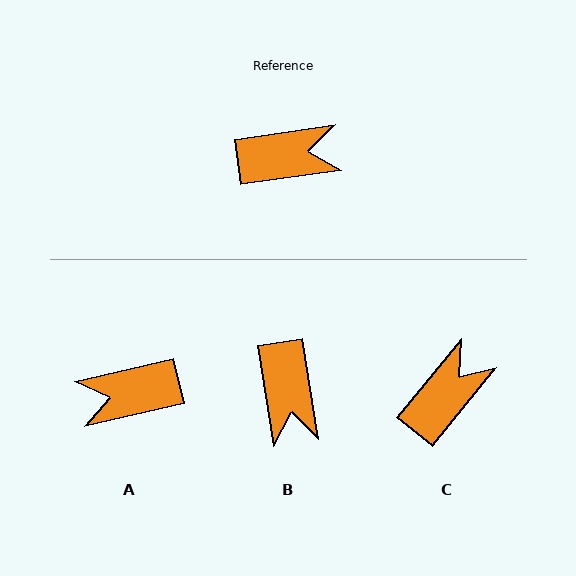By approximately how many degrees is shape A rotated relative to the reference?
Approximately 175 degrees clockwise.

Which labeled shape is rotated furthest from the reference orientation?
A, about 175 degrees away.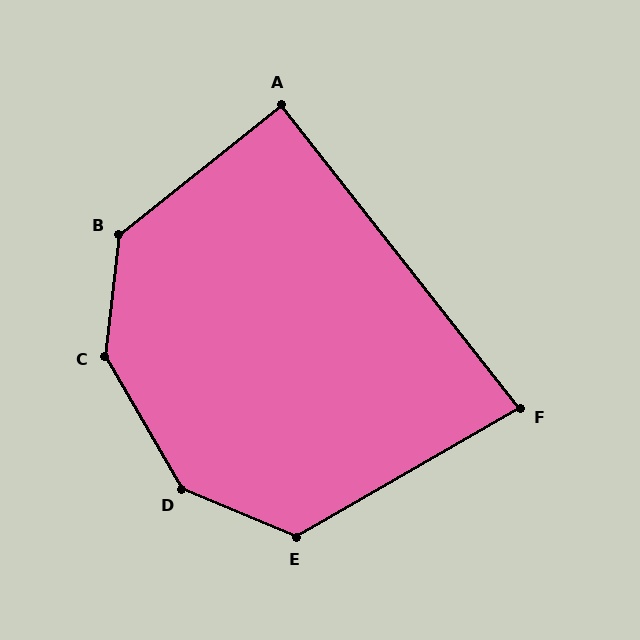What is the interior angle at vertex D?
Approximately 143 degrees (obtuse).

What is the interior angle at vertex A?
Approximately 89 degrees (approximately right).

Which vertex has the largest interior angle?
C, at approximately 143 degrees.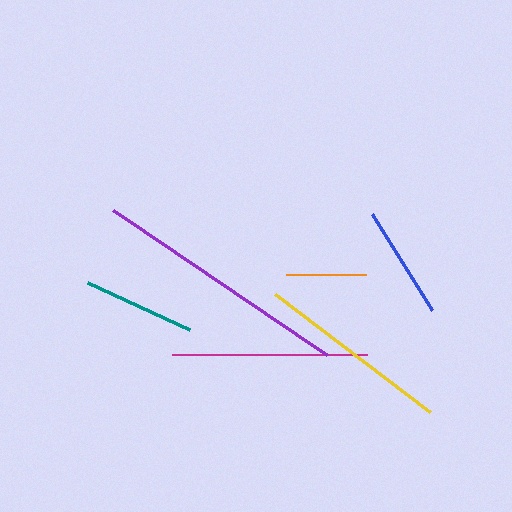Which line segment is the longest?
The purple line is the longest at approximately 259 pixels.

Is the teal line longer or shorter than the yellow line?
The yellow line is longer than the teal line.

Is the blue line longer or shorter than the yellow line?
The yellow line is longer than the blue line.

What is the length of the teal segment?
The teal segment is approximately 112 pixels long.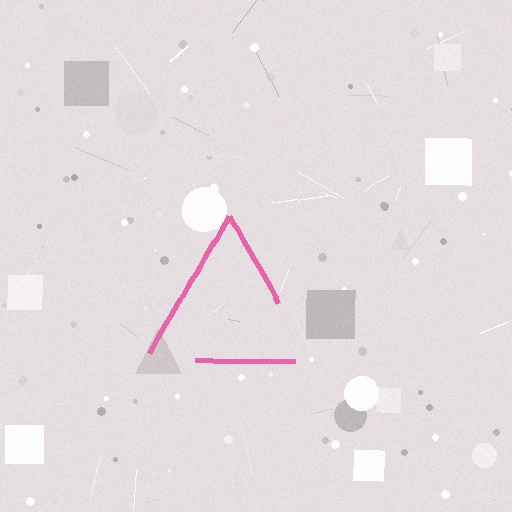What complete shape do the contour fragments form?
The contour fragments form a triangle.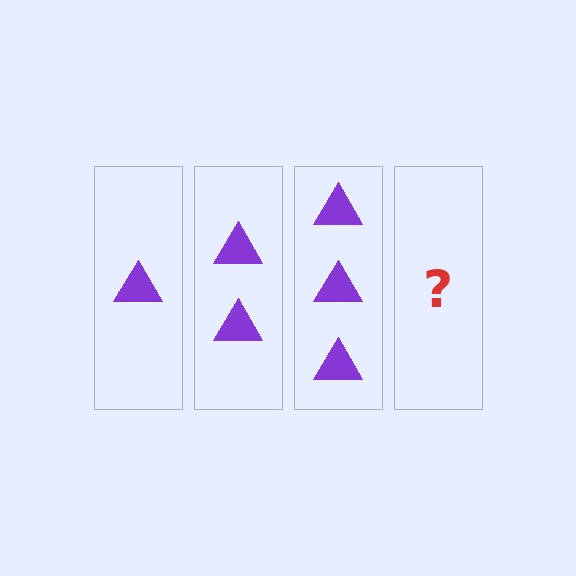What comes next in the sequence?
The next element should be 4 triangles.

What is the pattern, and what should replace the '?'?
The pattern is that each step adds one more triangle. The '?' should be 4 triangles.